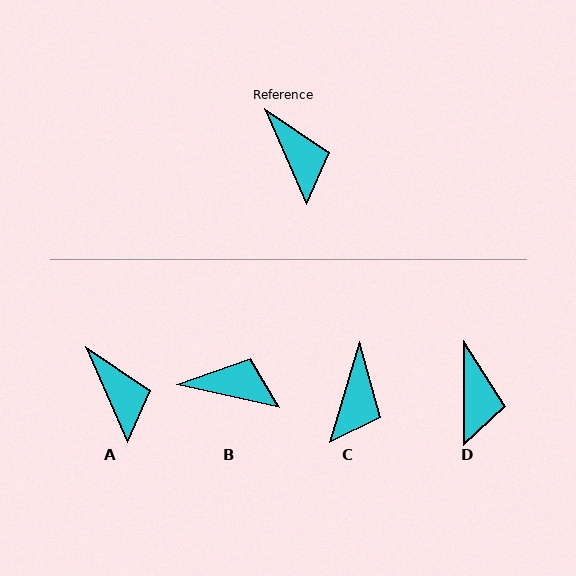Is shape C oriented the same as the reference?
No, it is off by about 40 degrees.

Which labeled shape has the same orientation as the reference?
A.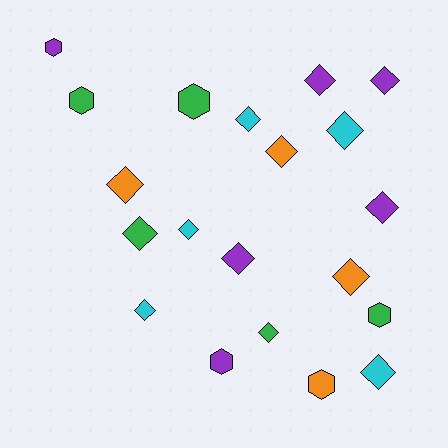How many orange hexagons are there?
There is 1 orange hexagon.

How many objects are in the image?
There are 20 objects.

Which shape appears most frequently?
Diamond, with 14 objects.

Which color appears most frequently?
Purple, with 6 objects.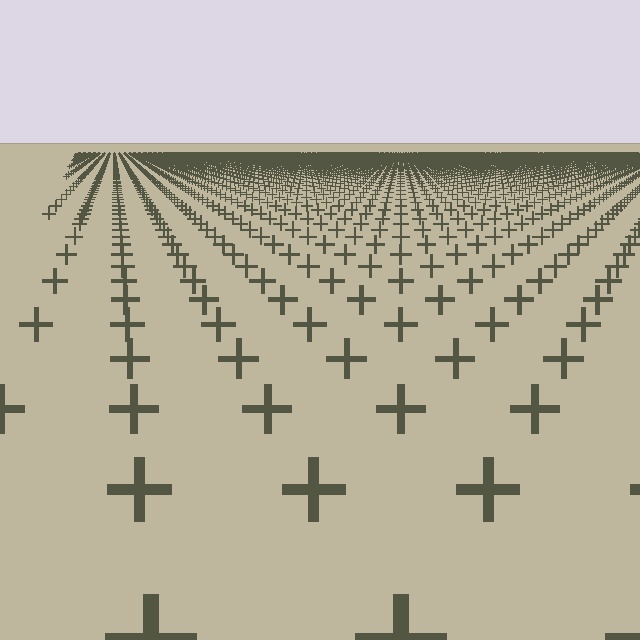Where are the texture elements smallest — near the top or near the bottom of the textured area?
Near the top.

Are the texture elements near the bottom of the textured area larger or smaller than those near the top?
Larger. Near the bottom, elements are closer to the viewer and appear at a bigger on-screen size.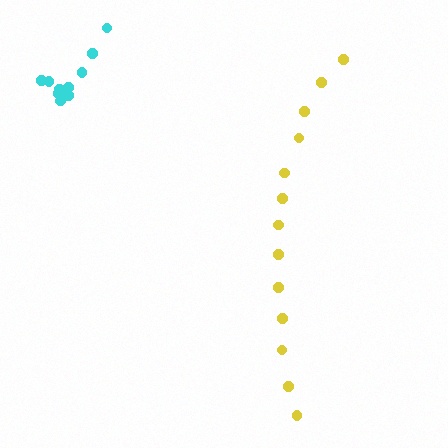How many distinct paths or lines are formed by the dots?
There are 2 distinct paths.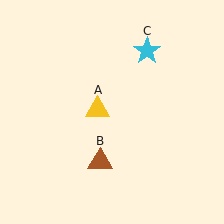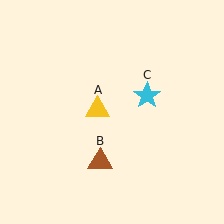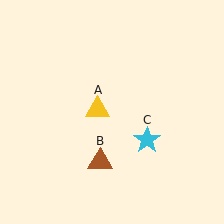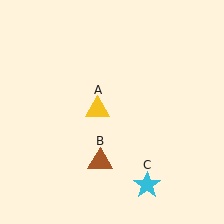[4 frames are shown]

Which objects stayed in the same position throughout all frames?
Yellow triangle (object A) and brown triangle (object B) remained stationary.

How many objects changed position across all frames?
1 object changed position: cyan star (object C).